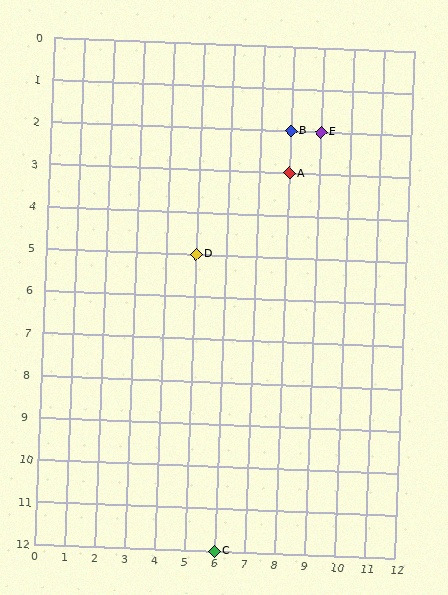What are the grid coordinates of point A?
Point A is at grid coordinates (8, 3).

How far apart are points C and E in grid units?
Points C and E are 3 columns and 10 rows apart (about 10.4 grid units diagonally).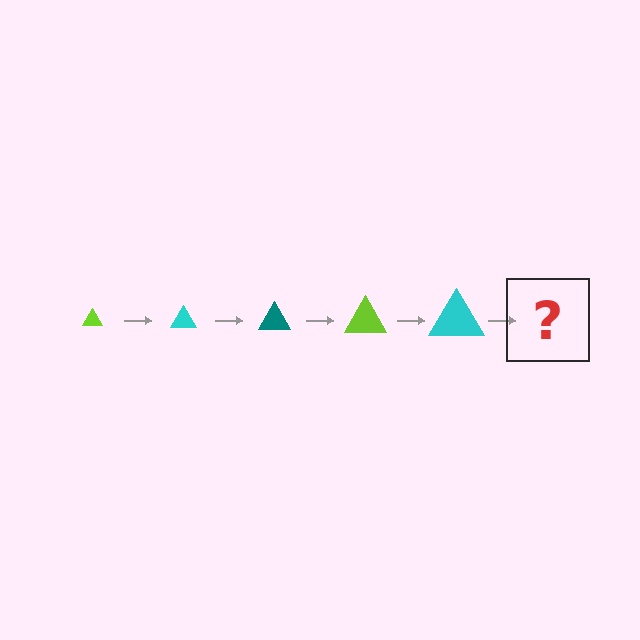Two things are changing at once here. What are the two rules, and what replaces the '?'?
The two rules are that the triangle grows larger each step and the color cycles through lime, cyan, and teal. The '?' should be a teal triangle, larger than the previous one.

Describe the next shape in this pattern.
It should be a teal triangle, larger than the previous one.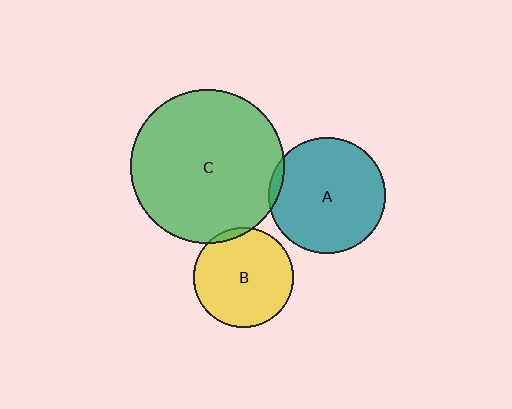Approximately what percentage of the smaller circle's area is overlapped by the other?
Approximately 5%.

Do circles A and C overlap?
Yes.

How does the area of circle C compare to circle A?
Approximately 1.7 times.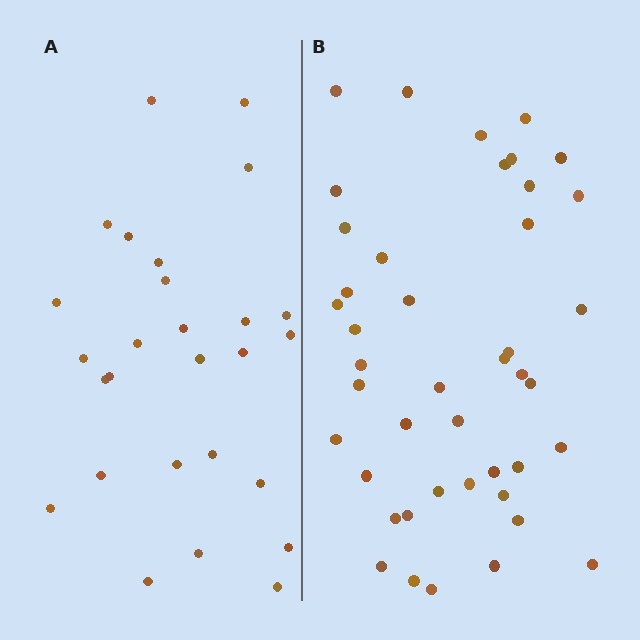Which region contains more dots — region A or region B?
Region B (the right region) has more dots.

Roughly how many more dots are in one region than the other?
Region B has approximately 15 more dots than region A.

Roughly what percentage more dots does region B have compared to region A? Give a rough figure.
About 60% more.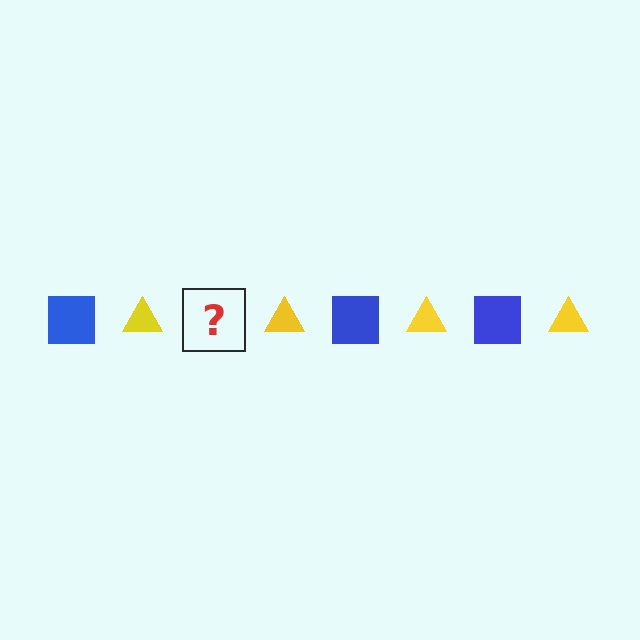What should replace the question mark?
The question mark should be replaced with a blue square.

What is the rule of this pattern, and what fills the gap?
The rule is that the pattern alternates between blue square and yellow triangle. The gap should be filled with a blue square.